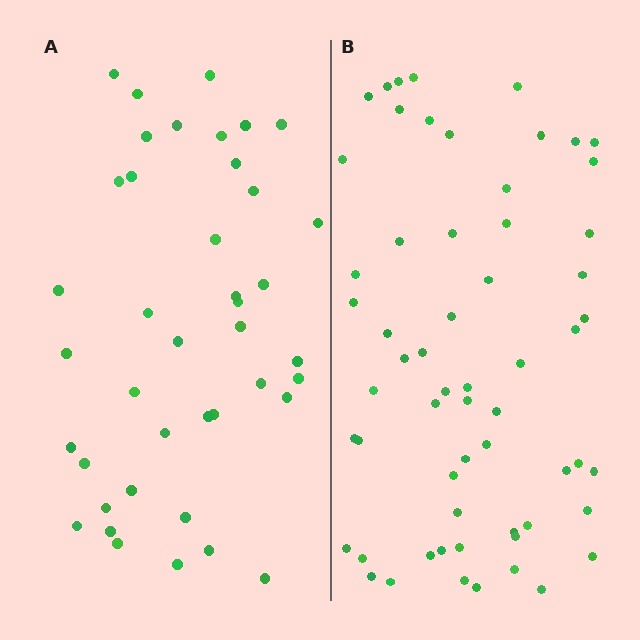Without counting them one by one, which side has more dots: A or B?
Region B (the right region) has more dots.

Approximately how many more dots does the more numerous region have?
Region B has approximately 20 more dots than region A.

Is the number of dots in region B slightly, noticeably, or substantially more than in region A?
Region B has substantially more. The ratio is roughly 1.5 to 1.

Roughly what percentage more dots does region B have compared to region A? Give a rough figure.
About 45% more.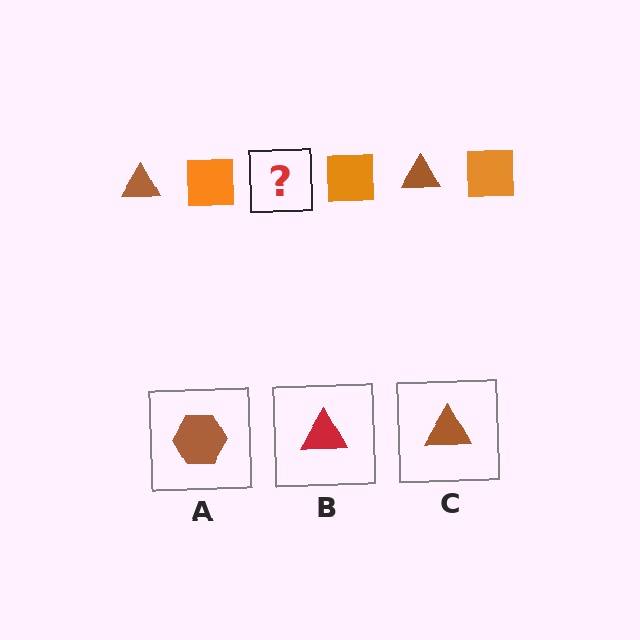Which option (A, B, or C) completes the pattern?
C.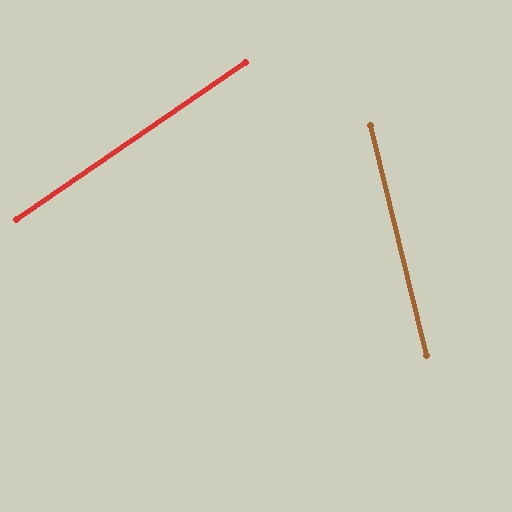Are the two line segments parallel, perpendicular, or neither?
Neither parallel nor perpendicular — they differ by about 69°.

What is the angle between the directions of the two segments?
Approximately 69 degrees.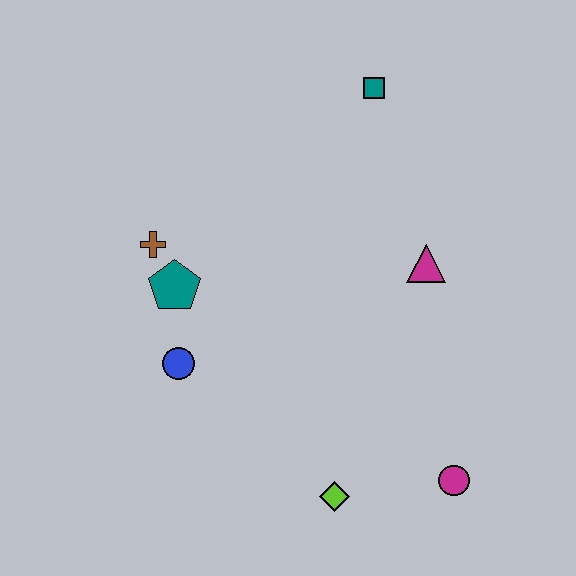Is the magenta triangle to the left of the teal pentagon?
No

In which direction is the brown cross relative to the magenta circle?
The brown cross is to the left of the magenta circle.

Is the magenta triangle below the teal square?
Yes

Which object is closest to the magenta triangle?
The teal square is closest to the magenta triangle.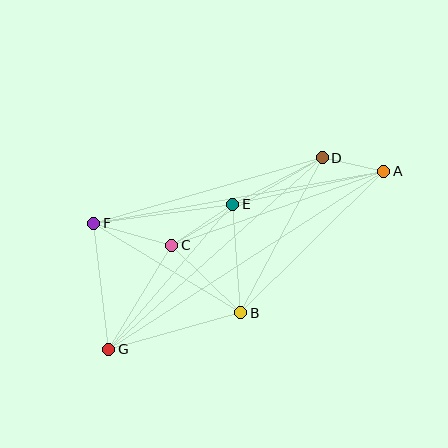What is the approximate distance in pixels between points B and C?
The distance between B and C is approximately 97 pixels.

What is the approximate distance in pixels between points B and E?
The distance between B and E is approximately 109 pixels.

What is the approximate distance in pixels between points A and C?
The distance between A and C is approximately 225 pixels.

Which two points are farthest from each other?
Points A and G are farthest from each other.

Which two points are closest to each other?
Points A and D are closest to each other.